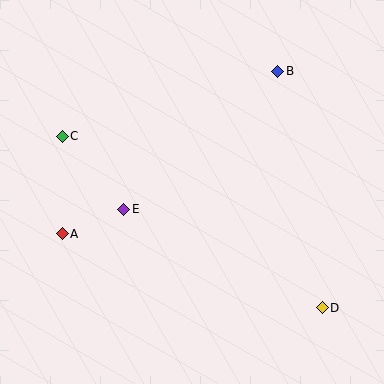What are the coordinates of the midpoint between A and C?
The midpoint between A and C is at (62, 185).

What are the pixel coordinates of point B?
Point B is at (278, 71).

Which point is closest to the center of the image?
Point E at (124, 209) is closest to the center.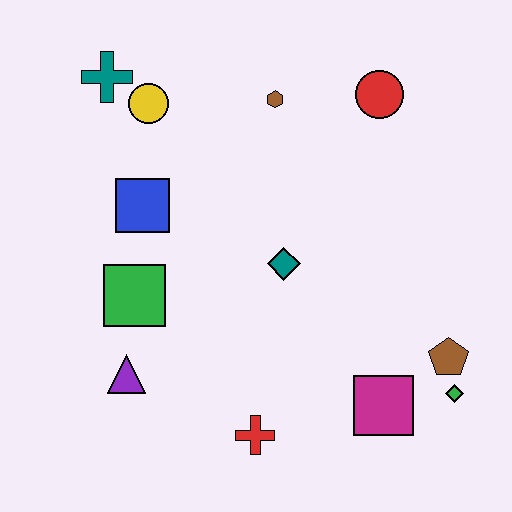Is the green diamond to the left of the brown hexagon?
No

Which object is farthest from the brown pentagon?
The teal cross is farthest from the brown pentagon.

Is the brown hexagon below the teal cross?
Yes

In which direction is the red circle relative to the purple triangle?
The red circle is above the purple triangle.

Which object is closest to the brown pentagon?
The green diamond is closest to the brown pentagon.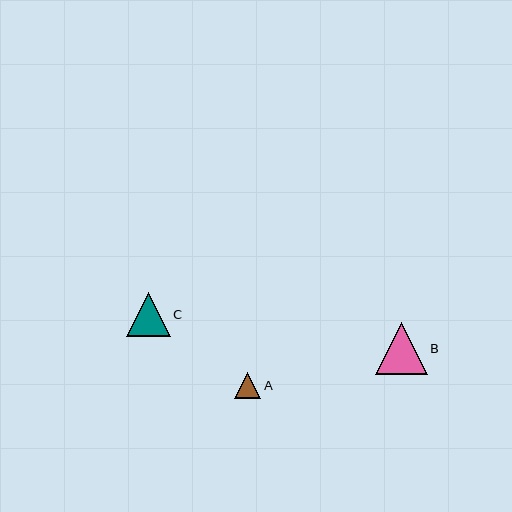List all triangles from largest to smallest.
From largest to smallest: B, C, A.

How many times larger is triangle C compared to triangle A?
Triangle C is approximately 1.7 times the size of triangle A.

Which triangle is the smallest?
Triangle A is the smallest with a size of approximately 26 pixels.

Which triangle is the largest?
Triangle B is the largest with a size of approximately 52 pixels.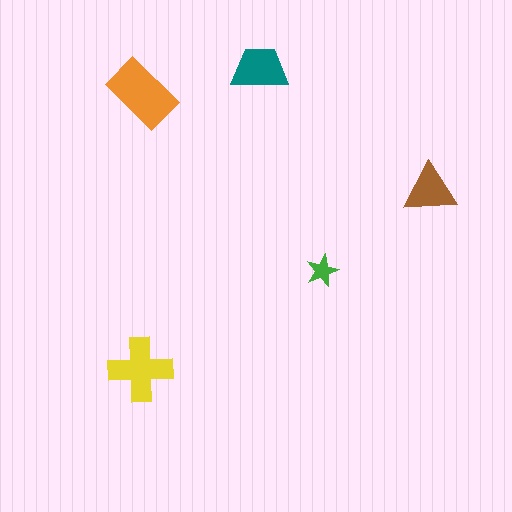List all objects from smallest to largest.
The green star, the brown triangle, the teal trapezoid, the yellow cross, the orange rectangle.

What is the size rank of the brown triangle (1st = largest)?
4th.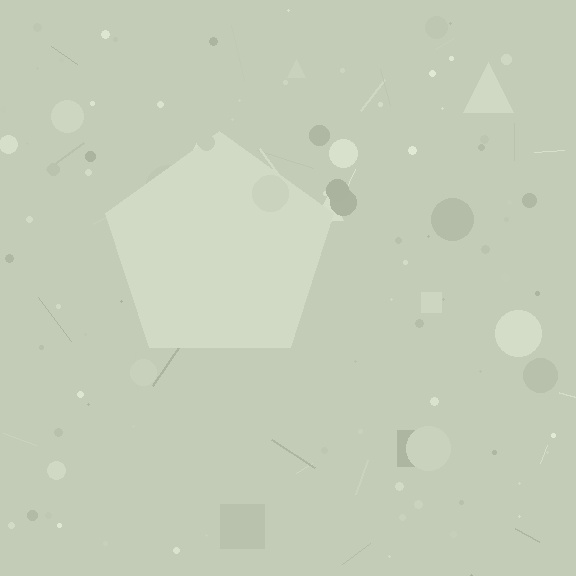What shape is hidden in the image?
A pentagon is hidden in the image.